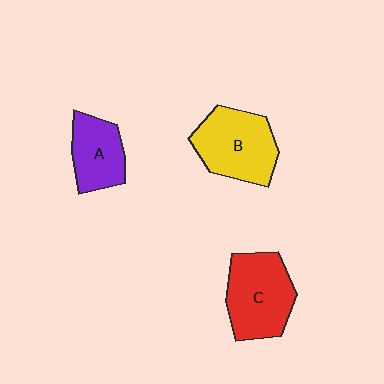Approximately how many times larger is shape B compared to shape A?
Approximately 1.4 times.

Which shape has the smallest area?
Shape A (purple).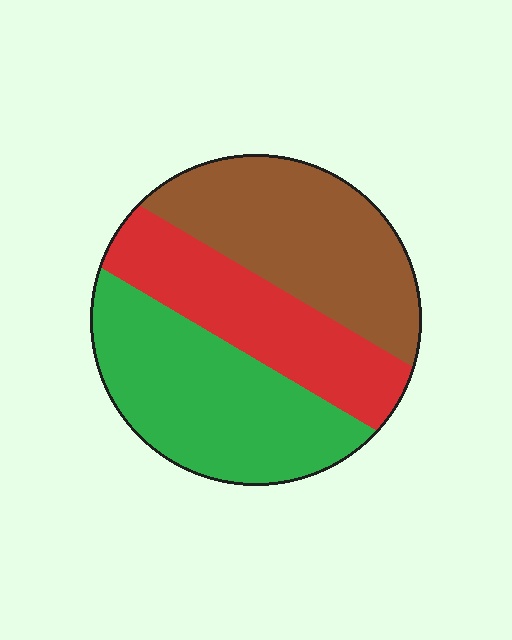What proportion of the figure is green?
Green takes up about three eighths (3/8) of the figure.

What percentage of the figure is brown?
Brown takes up about one third (1/3) of the figure.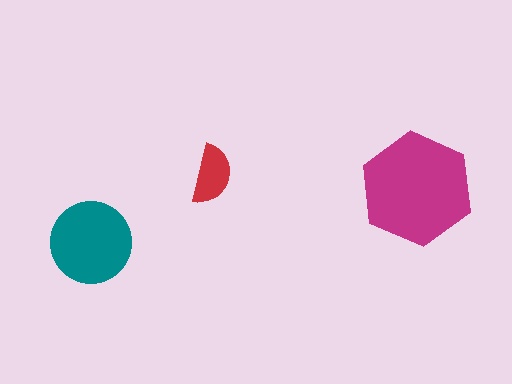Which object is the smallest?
The red semicircle.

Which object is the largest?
The magenta hexagon.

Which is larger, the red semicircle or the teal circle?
The teal circle.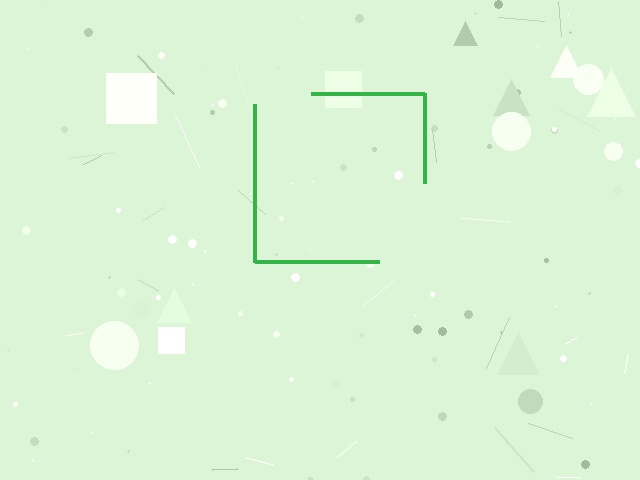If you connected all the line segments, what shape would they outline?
They would outline a square.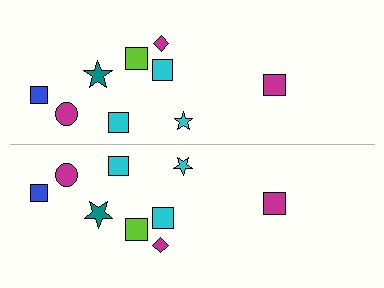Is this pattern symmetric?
Yes, this pattern has bilateral (reflection) symmetry.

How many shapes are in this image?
There are 18 shapes in this image.